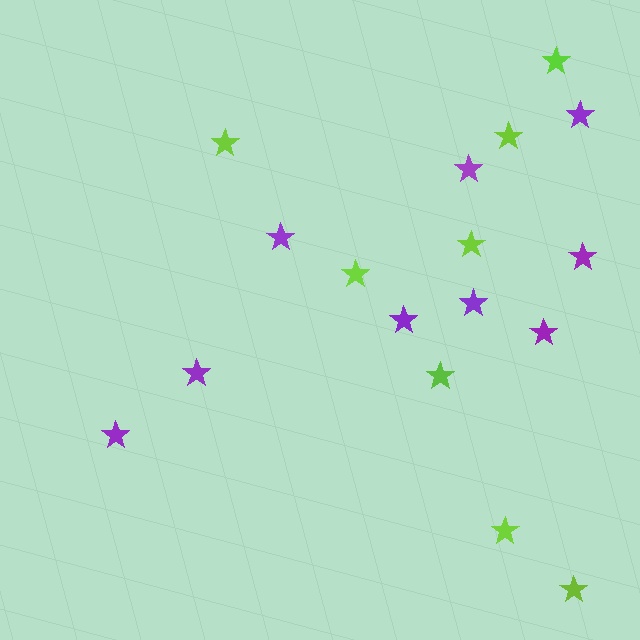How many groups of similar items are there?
There are 2 groups: one group of lime stars (8) and one group of purple stars (9).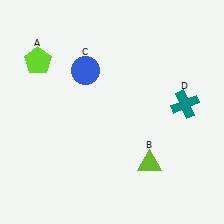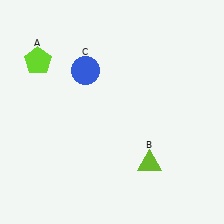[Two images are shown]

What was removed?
The teal cross (D) was removed in Image 2.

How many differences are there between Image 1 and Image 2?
There is 1 difference between the two images.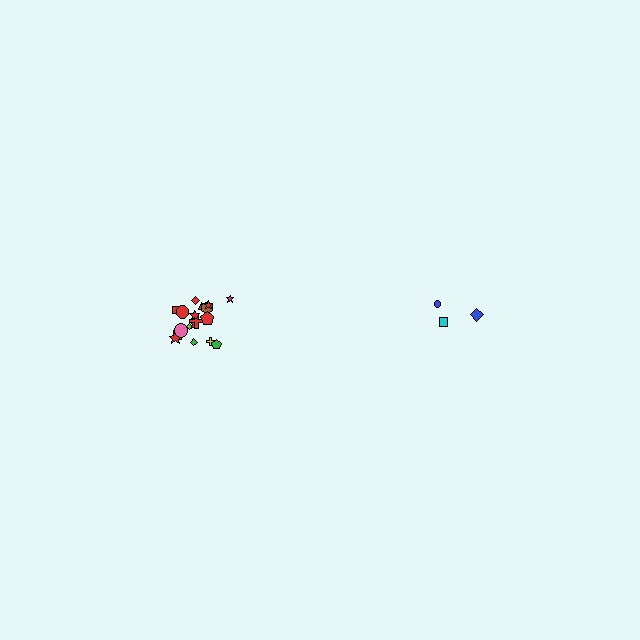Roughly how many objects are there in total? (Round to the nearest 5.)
Roughly 20 objects in total.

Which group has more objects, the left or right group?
The left group.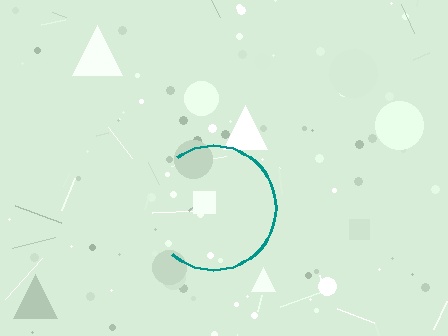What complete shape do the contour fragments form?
The contour fragments form a circle.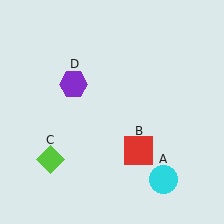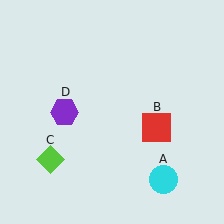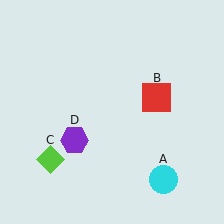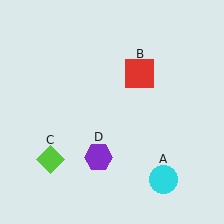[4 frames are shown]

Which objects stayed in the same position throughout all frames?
Cyan circle (object A) and lime diamond (object C) remained stationary.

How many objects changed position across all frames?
2 objects changed position: red square (object B), purple hexagon (object D).